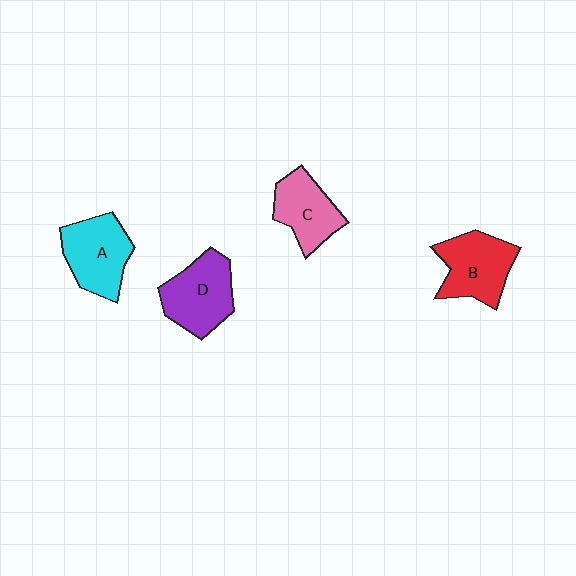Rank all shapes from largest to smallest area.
From largest to smallest: D (purple), A (cyan), B (red), C (pink).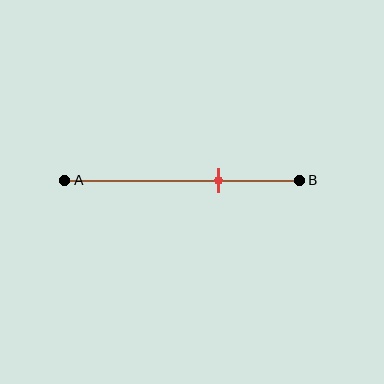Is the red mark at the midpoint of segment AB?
No, the mark is at about 65% from A, not at the 50% midpoint.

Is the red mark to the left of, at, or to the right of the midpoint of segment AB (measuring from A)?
The red mark is to the right of the midpoint of segment AB.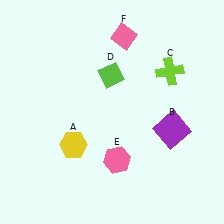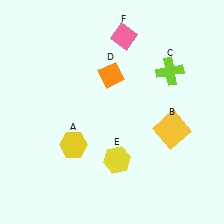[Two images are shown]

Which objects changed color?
B changed from purple to yellow. D changed from lime to orange. E changed from pink to yellow.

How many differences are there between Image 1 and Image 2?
There are 3 differences between the two images.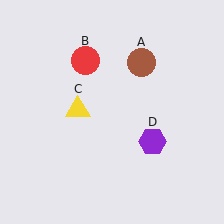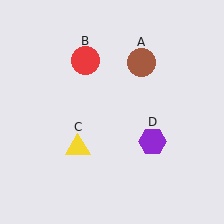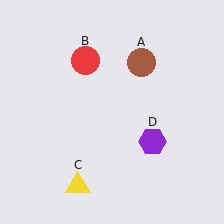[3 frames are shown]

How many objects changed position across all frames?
1 object changed position: yellow triangle (object C).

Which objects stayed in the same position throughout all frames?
Brown circle (object A) and red circle (object B) and purple hexagon (object D) remained stationary.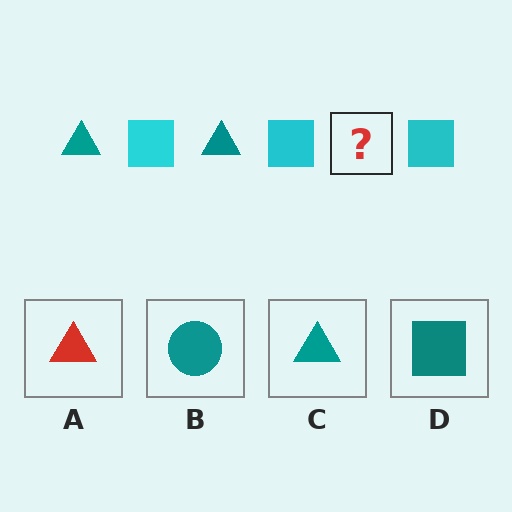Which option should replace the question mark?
Option C.